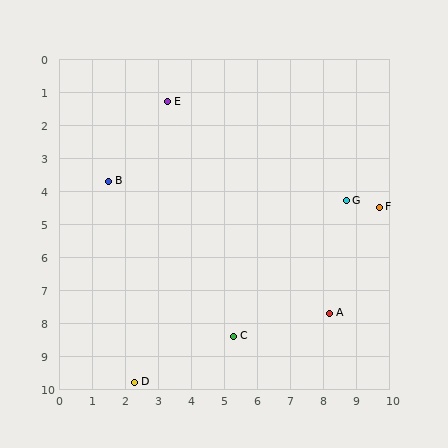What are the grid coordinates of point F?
Point F is at approximately (9.7, 4.5).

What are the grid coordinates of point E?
Point E is at approximately (3.3, 1.3).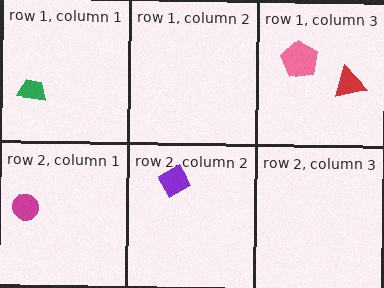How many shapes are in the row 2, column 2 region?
1.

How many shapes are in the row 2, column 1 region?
1.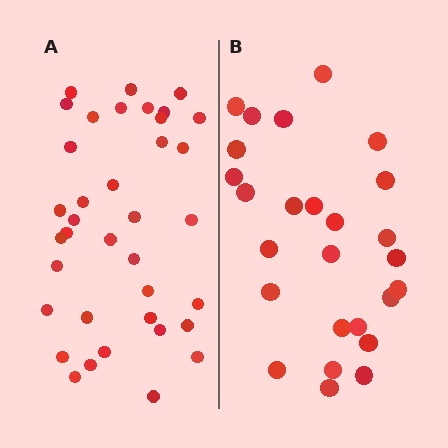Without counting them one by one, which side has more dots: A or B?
Region A (the left region) has more dots.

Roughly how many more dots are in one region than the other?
Region A has roughly 12 or so more dots than region B.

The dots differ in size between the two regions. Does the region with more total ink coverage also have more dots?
No. Region B has more total ink coverage because its dots are larger, but region A actually contains more individual dots. Total area can be misleading — the number of items is what matters here.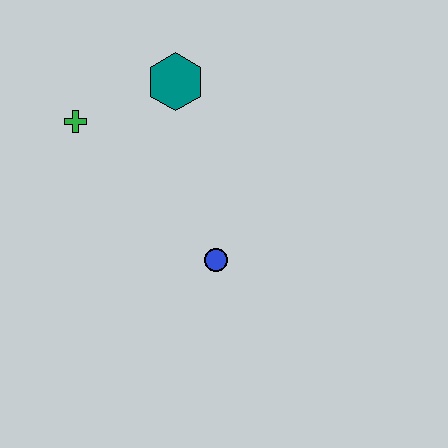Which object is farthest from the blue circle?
The green cross is farthest from the blue circle.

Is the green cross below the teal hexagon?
Yes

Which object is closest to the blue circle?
The teal hexagon is closest to the blue circle.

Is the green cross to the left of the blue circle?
Yes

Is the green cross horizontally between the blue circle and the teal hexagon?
No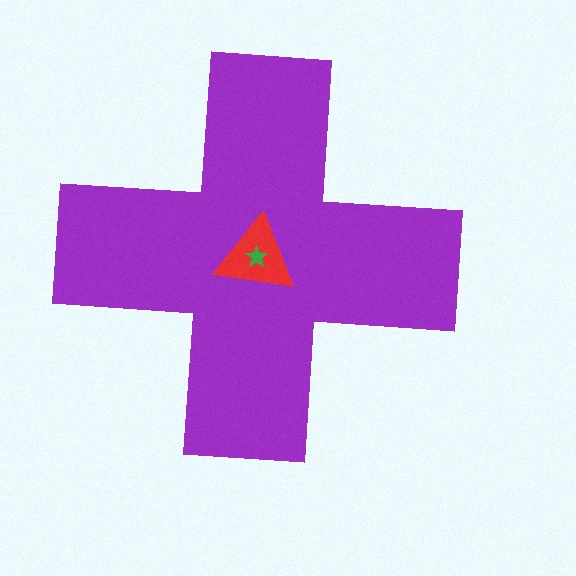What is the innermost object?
The green star.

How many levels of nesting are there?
3.